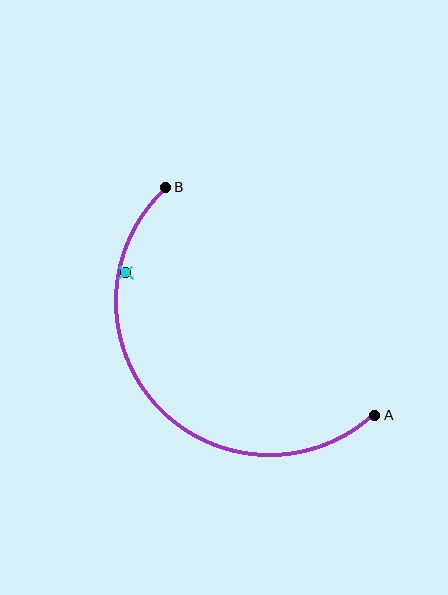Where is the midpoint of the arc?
The arc midpoint is the point on the curve farthest from the straight line joining A and B. It sits below and to the left of that line.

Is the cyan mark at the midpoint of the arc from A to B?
No — the cyan mark does not lie on the arc at all. It sits slightly inside the curve.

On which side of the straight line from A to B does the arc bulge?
The arc bulges below and to the left of the straight line connecting A and B.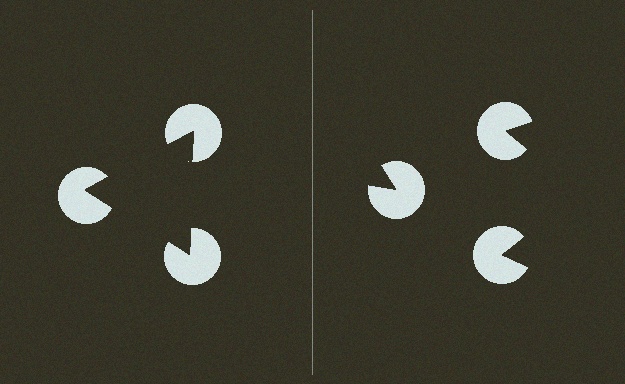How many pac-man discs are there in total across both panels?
6 — 3 on each side.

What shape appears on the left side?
An illusory triangle.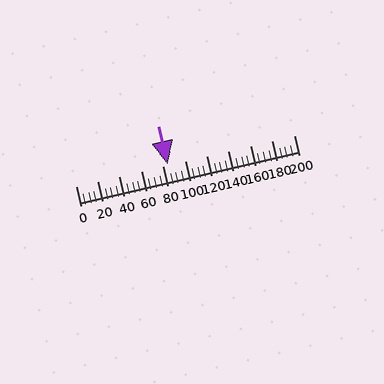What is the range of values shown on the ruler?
The ruler shows values from 0 to 200.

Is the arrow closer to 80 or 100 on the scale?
The arrow is closer to 80.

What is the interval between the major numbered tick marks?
The major tick marks are spaced 20 units apart.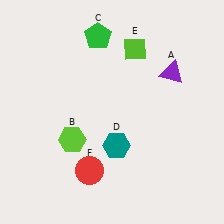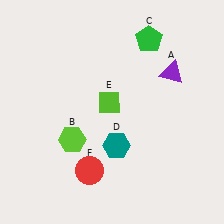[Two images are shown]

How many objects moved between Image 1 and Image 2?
2 objects moved between the two images.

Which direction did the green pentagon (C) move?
The green pentagon (C) moved right.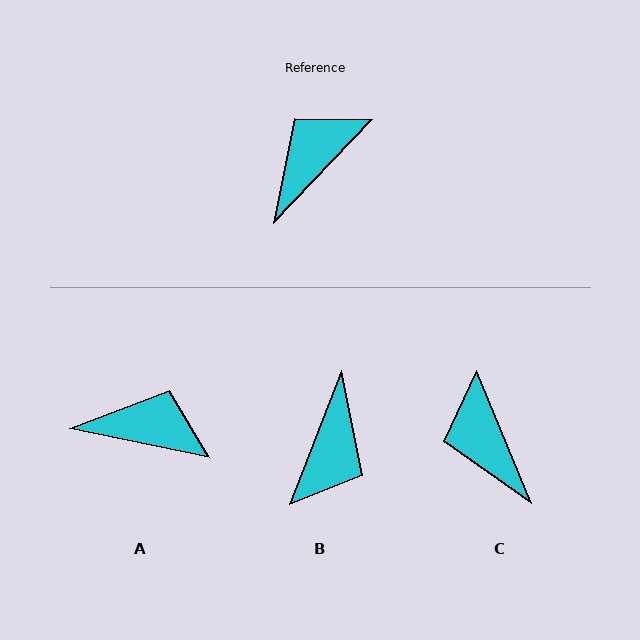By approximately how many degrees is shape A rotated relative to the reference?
Approximately 58 degrees clockwise.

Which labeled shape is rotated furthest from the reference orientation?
B, about 158 degrees away.